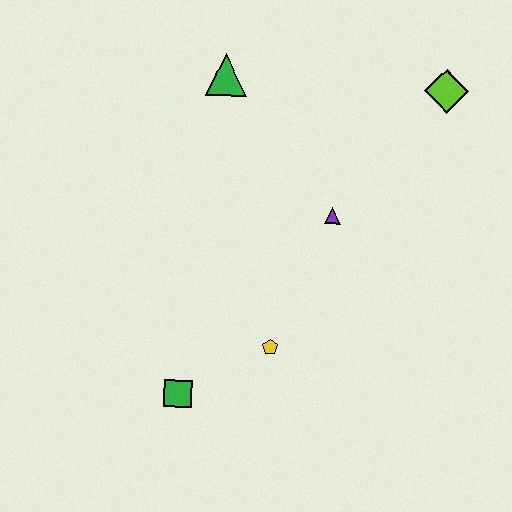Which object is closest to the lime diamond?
The purple triangle is closest to the lime diamond.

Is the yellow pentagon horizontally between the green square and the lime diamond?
Yes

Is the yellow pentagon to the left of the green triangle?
No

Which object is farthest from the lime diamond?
The green square is farthest from the lime diamond.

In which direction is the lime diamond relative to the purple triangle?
The lime diamond is above the purple triangle.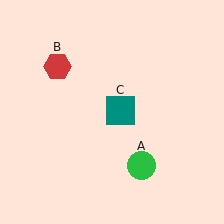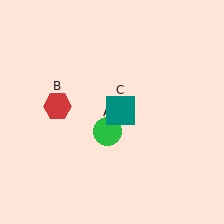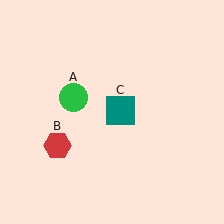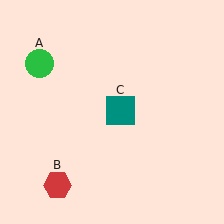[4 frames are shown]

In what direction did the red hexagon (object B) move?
The red hexagon (object B) moved down.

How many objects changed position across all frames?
2 objects changed position: green circle (object A), red hexagon (object B).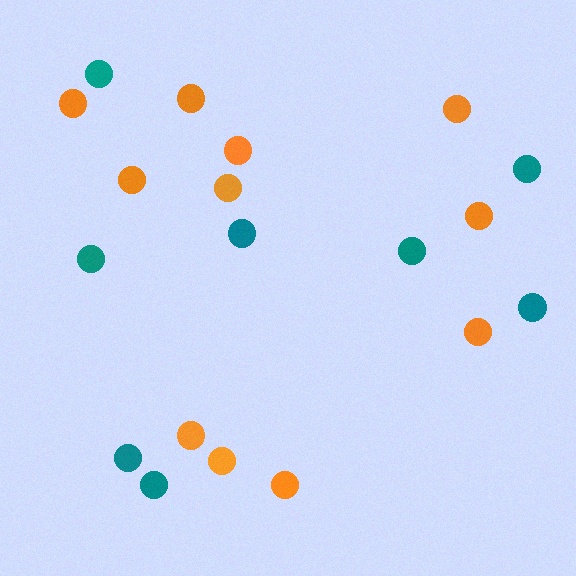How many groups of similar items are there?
There are 2 groups: one group of orange circles (11) and one group of teal circles (8).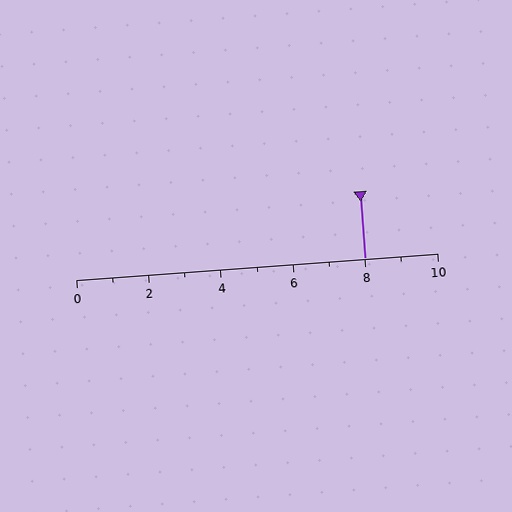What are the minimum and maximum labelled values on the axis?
The axis runs from 0 to 10.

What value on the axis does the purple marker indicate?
The marker indicates approximately 8.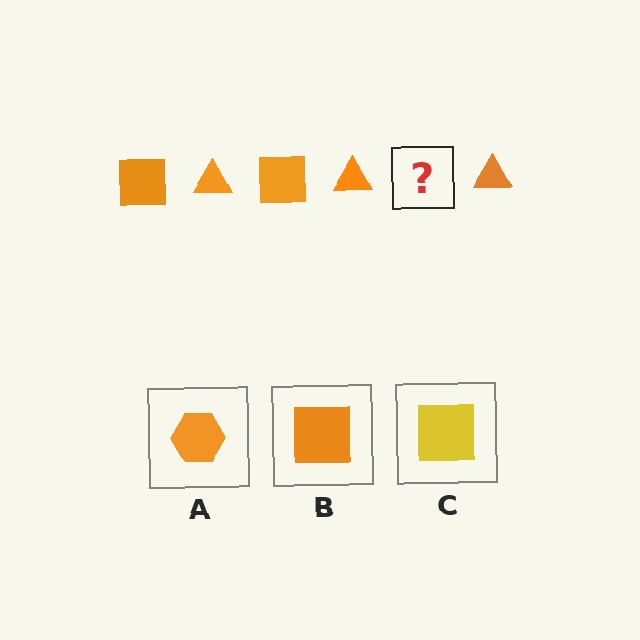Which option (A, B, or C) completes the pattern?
B.